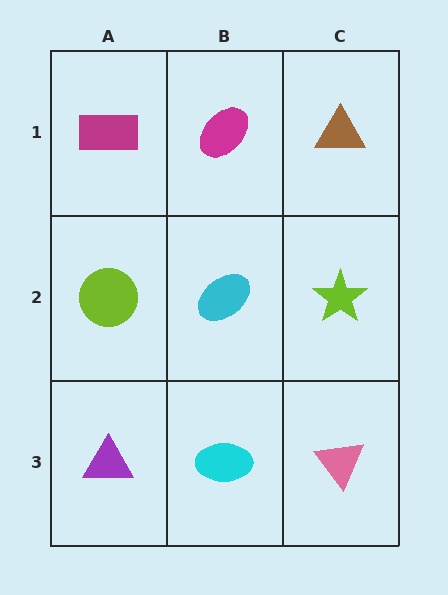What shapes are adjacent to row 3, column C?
A lime star (row 2, column C), a cyan ellipse (row 3, column B).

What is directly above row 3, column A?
A lime circle.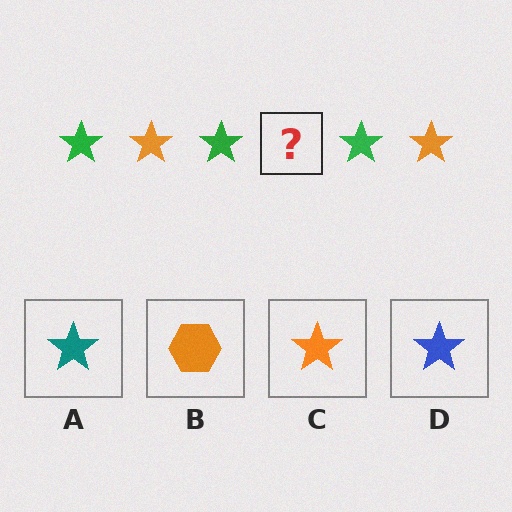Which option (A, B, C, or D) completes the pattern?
C.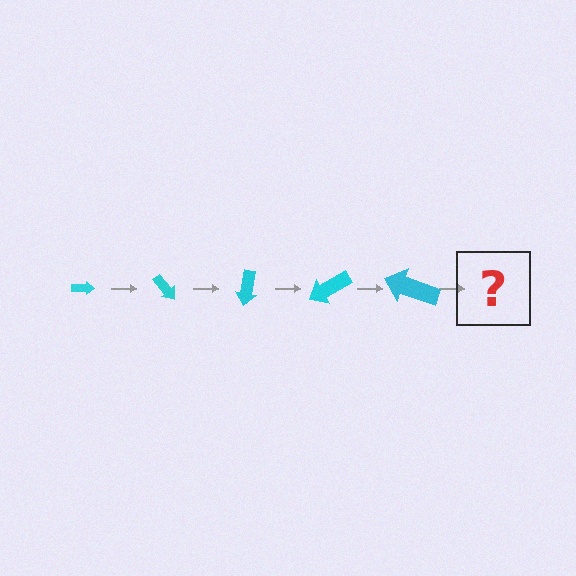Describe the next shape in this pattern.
It should be an arrow, larger than the previous one and rotated 250 degrees from the start.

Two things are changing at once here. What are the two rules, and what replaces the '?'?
The two rules are that the arrow grows larger each step and it rotates 50 degrees each step. The '?' should be an arrow, larger than the previous one and rotated 250 degrees from the start.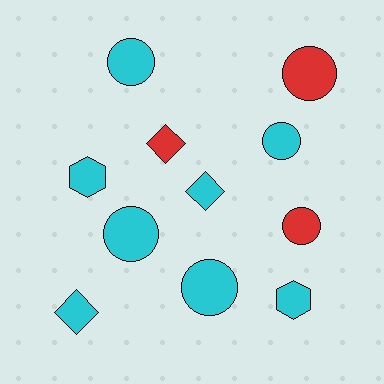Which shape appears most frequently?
Circle, with 6 objects.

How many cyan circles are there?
There are 4 cyan circles.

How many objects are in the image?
There are 11 objects.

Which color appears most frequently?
Cyan, with 8 objects.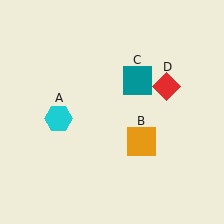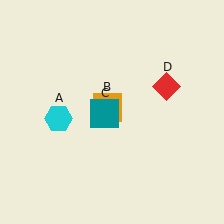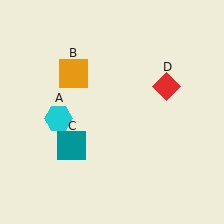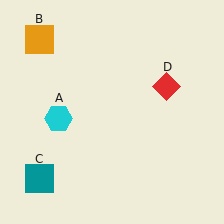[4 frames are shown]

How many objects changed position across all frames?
2 objects changed position: orange square (object B), teal square (object C).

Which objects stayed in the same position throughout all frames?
Cyan hexagon (object A) and red diamond (object D) remained stationary.